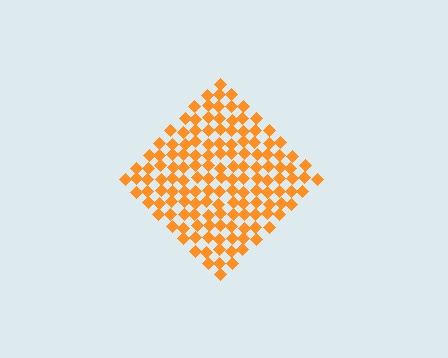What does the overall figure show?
The overall figure shows a diamond.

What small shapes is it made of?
It is made of small diamonds.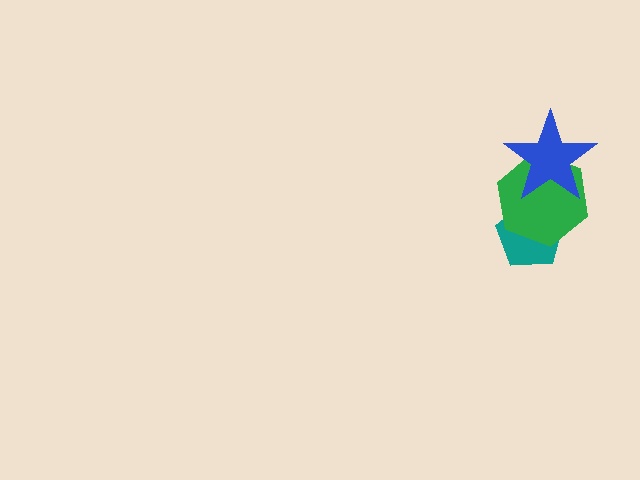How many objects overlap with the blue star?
1 object overlaps with the blue star.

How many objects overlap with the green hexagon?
2 objects overlap with the green hexagon.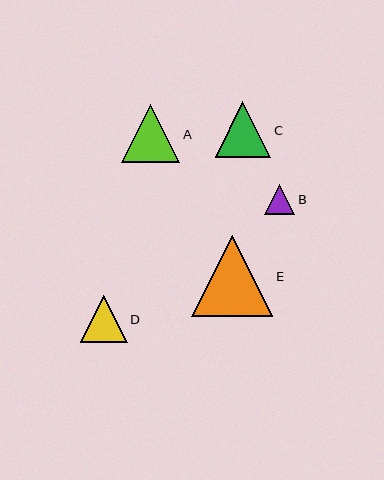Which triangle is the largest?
Triangle E is the largest with a size of approximately 81 pixels.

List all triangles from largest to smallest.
From largest to smallest: E, A, C, D, B.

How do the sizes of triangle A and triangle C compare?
Triangle A and triangle C are approximately the same size.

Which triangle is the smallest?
Triangle B is the smallest with a size of approximately 31 pixels.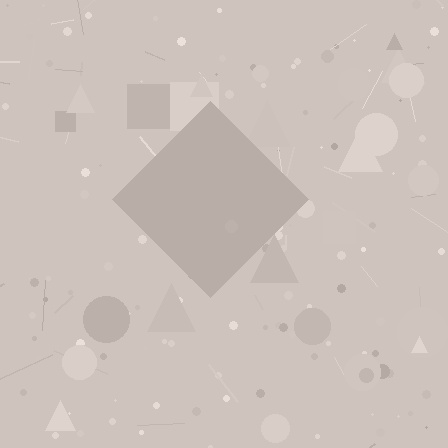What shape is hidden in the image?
A diamond is hidden in the image.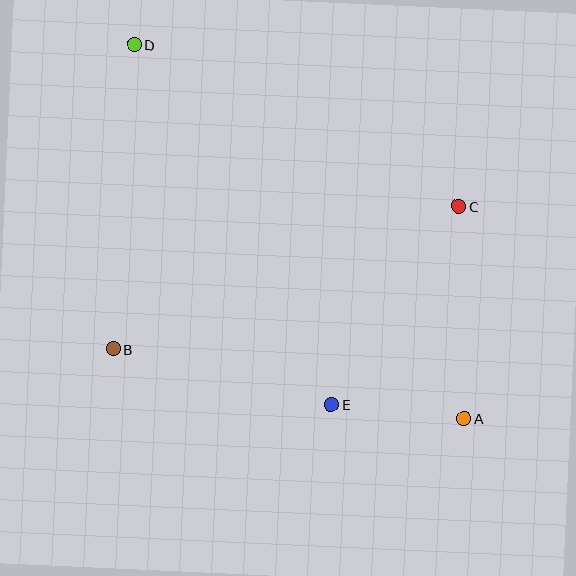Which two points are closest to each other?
Points A and E are closest to each other.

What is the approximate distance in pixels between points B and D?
The distance between B and D is approximately 305 pixels.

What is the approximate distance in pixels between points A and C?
The distance between A and C is approximately 212 pixels.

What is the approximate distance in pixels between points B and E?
The distance between B and E is approximately 225 pixels.